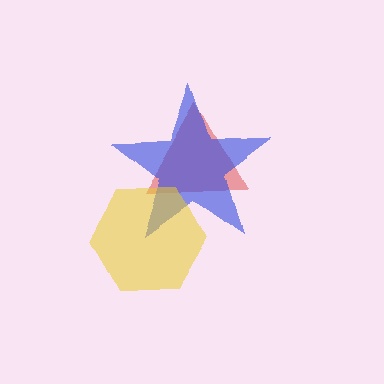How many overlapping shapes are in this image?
There are 3 overlapping shapes in the image.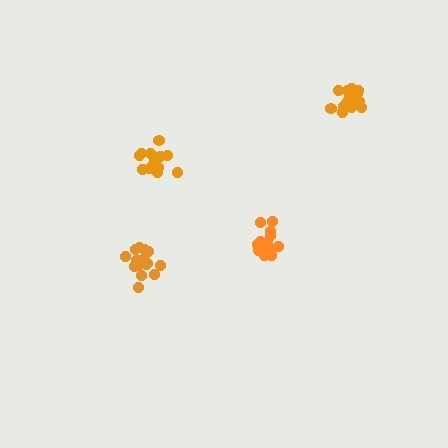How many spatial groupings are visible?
There are 4 spatial groupings.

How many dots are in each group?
Group 1: 17 dots, Group 2: 15 dots, Group 3: 15 dots, Group 4: 15 dots (62 total).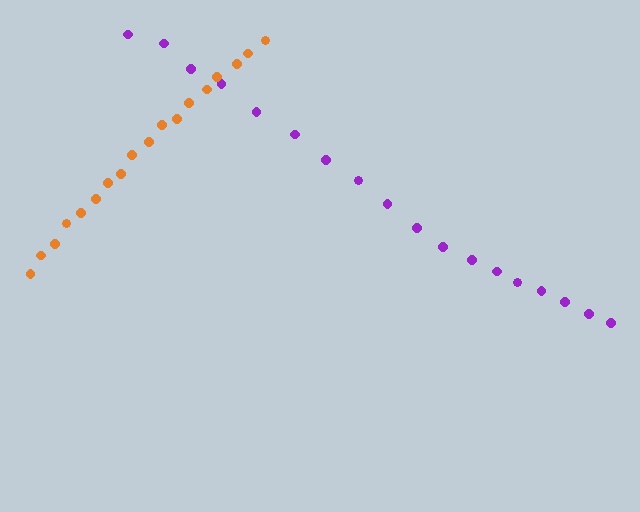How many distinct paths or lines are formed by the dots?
There are 2 distinct paths.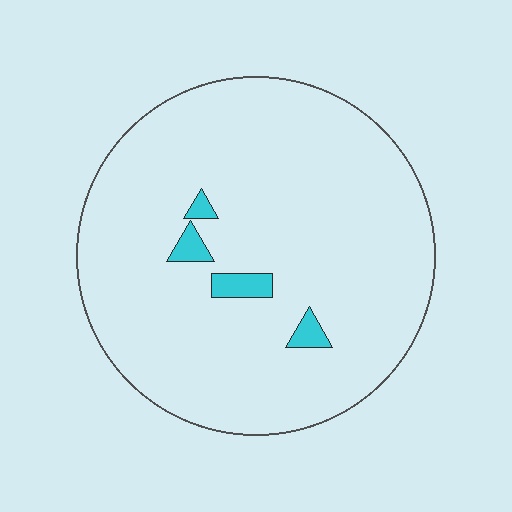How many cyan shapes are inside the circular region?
4.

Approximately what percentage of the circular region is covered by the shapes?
Approximately 5%.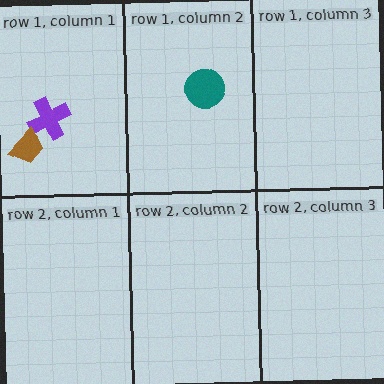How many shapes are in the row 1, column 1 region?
2.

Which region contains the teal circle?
The row 1, column 2 region.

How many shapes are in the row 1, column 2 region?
1.